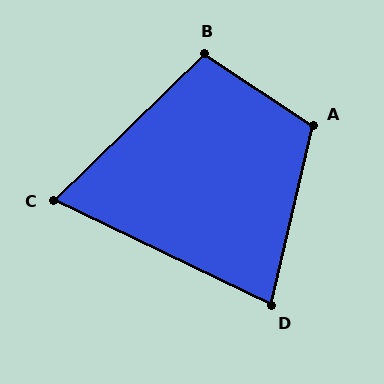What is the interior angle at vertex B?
Approximately 103 degrees (obtuse).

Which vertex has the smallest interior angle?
C, at approximately 70 degrees.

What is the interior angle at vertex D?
Approximately 77 degrees (acute).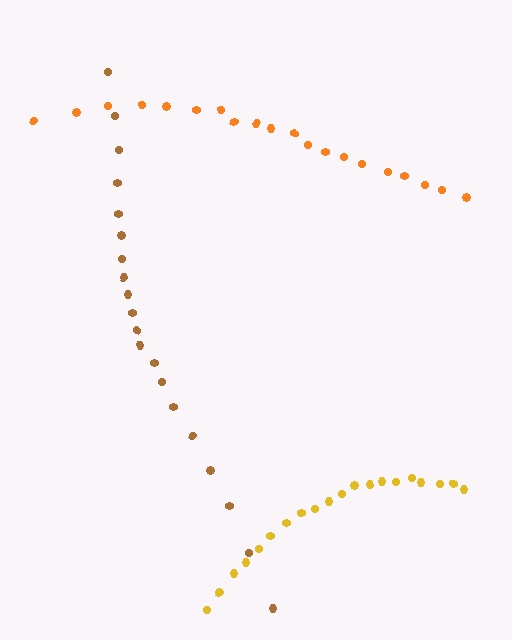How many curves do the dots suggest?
There are 3 distinct paths.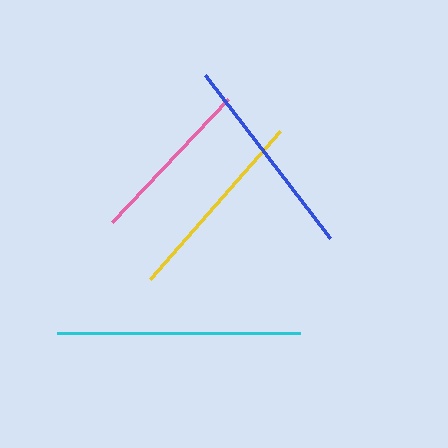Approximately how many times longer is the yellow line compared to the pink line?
The yellow line is approximately 1.2 times the length of the pink line.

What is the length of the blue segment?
The blue segment is approximately 206 pixels long.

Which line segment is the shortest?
The pink line is the shortest at approximately 169 pixels.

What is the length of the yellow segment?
The yellow segment is approximately 197 pixels long.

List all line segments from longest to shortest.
From longest to shortest: cyan, blue, yellow, pink.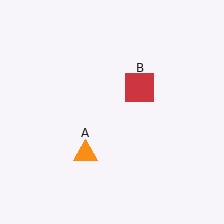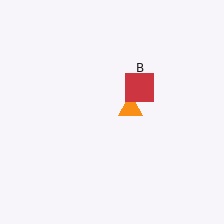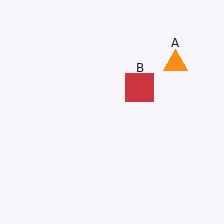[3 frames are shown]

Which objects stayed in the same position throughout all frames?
Red square (object B) remained stationary.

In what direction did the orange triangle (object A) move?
The orange triangle (object A) moved up and to the right.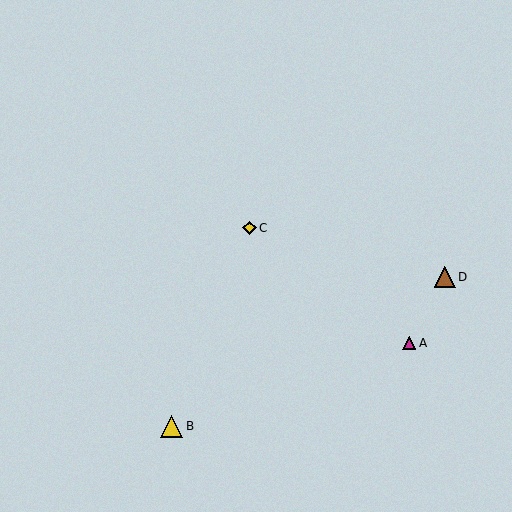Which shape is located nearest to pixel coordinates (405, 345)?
The magenta triangle (labeled A) at (409, 343) is nearest to that location.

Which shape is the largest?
The yellow triangle (labeled B) is the largest.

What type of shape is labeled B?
Shape B is a yellow triangle.